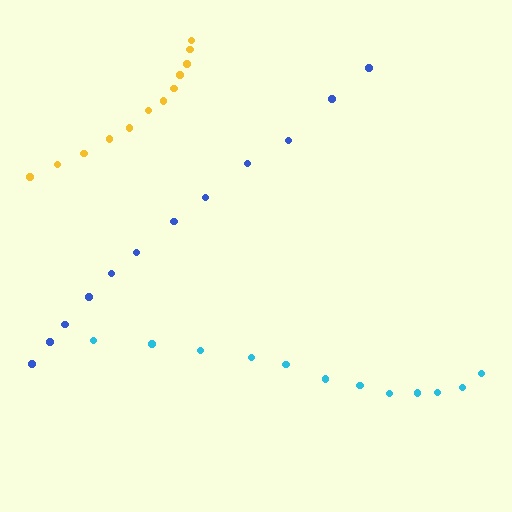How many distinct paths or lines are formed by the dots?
There are 3 distinct paths.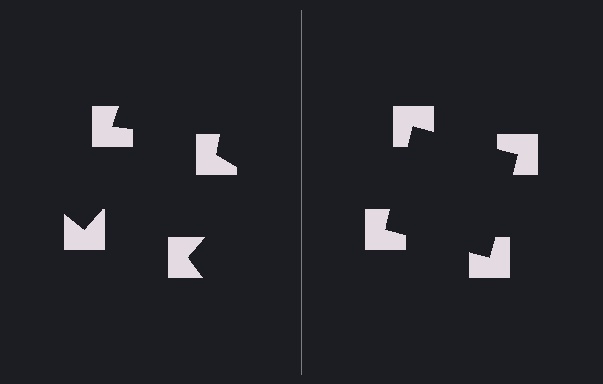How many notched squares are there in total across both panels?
8 — 4 on each side.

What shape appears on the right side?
An illusory square.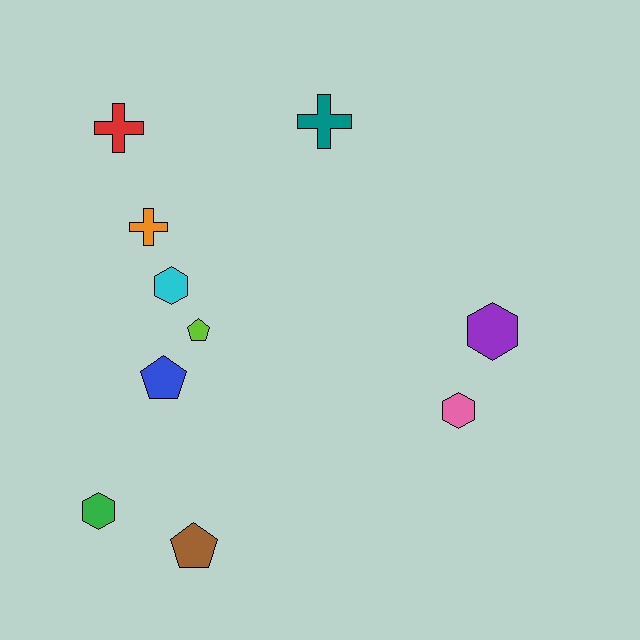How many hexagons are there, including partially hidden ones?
There are 4 hexagons.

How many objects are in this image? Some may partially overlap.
There are 10 objects.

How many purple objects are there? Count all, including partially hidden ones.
There is 1 purple object.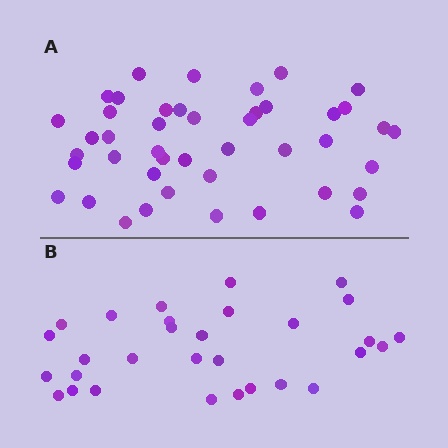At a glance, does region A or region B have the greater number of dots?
Region A (the top region) has more dots.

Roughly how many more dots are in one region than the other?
Region A has approximately 15 more dots than region B.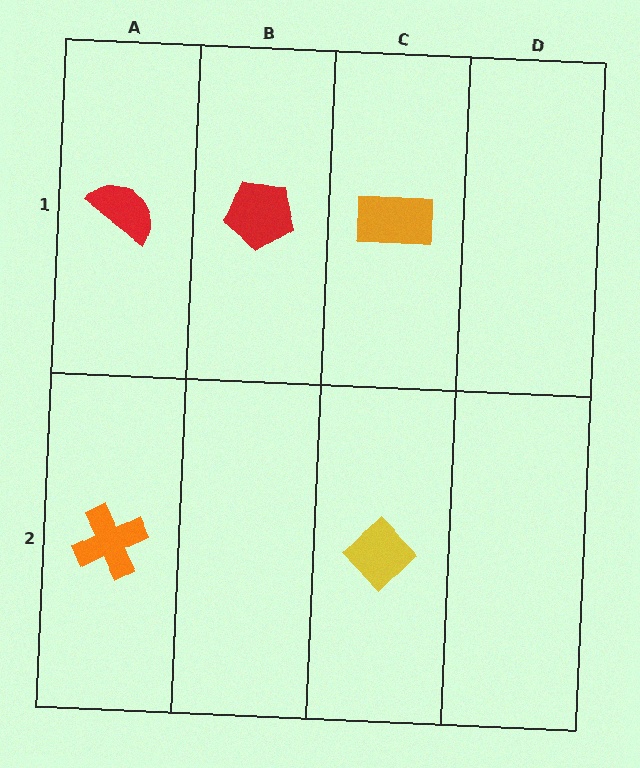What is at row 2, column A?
An orange cross.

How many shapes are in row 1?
3 shapes.